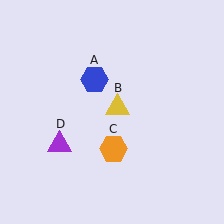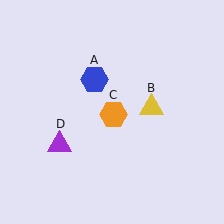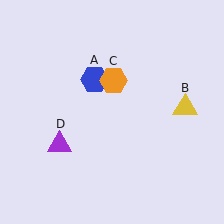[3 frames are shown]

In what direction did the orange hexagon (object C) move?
The orange hexagon (object C) moved up.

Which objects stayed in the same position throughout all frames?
Blue hexagon (object A) and purple triangle (object D) remained stationary.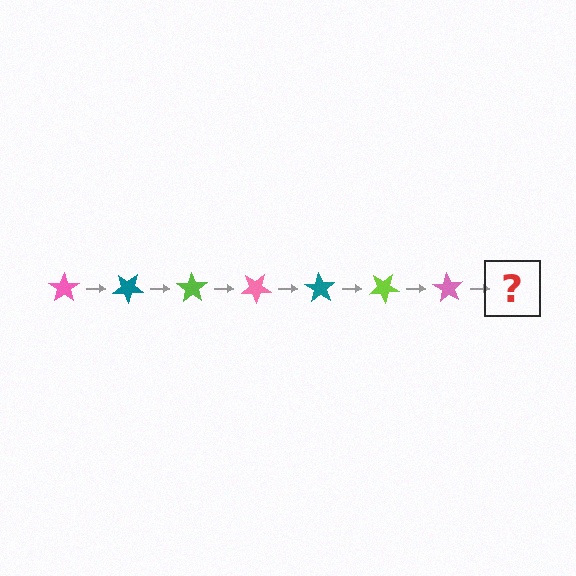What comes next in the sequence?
The next element should be a teal star, rotated 245 degrees from the start.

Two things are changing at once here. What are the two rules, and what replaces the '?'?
The two rules are that it rotates 35 degrees each step and the color cycles through pink, teal, and lime. The '?' should be a teal star, rotated 245 degrees from the start.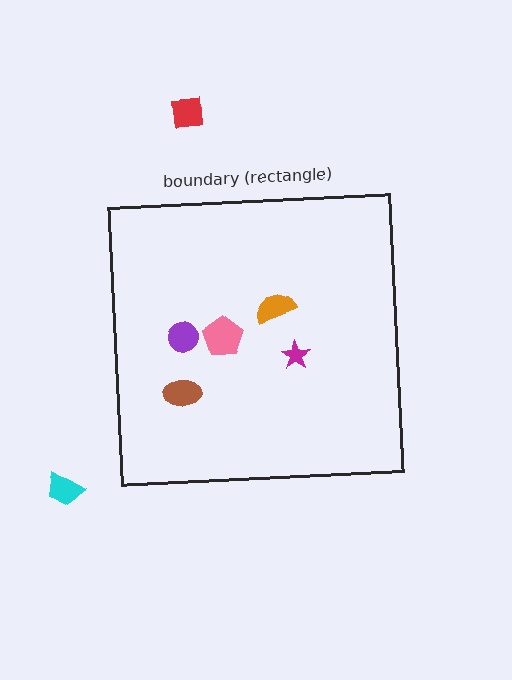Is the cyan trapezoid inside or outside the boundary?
Outside.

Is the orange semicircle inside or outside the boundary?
Inside.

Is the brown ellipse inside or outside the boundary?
Inside.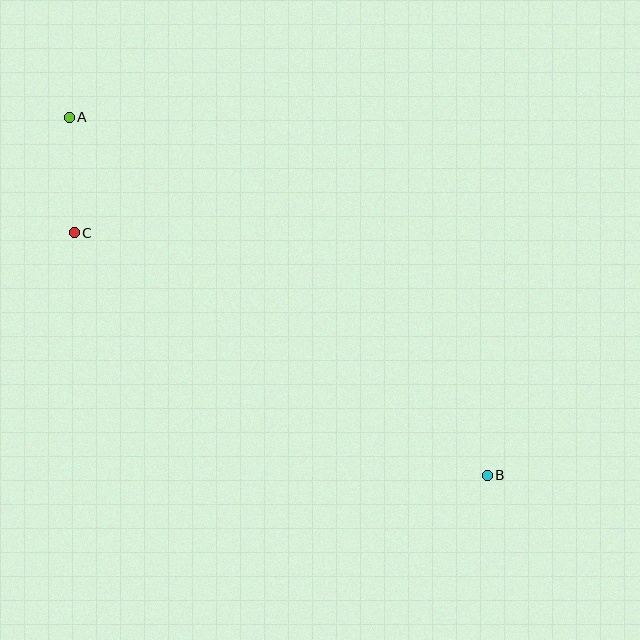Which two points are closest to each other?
Points A and C are closest to each other.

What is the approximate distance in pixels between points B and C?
The distance between B and C is approximately 479 pixels.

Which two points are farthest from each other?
Points A and B are farthest from each other.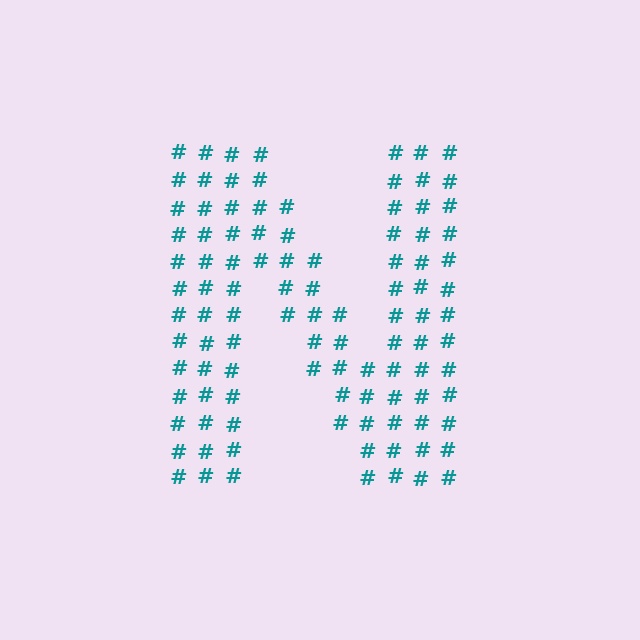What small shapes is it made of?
It is made of small hash symbols.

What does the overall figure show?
The overall figure shows the letter N.